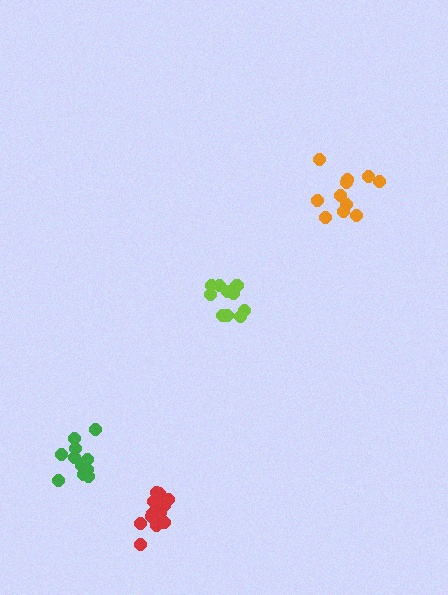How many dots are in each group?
Group 1: 14 dots, Group 2: 12 dots, Group 3: 11 dots, Group 4: 11 dots (48 total).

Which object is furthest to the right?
The orange cluster is rightmost.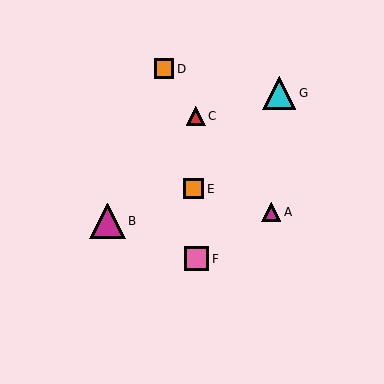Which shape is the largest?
The magenta triangle (labeled B) is the largest.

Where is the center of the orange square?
The center of the orange square is at (164, 69).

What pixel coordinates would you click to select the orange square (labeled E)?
Click at (193, 189) to select the orange square E.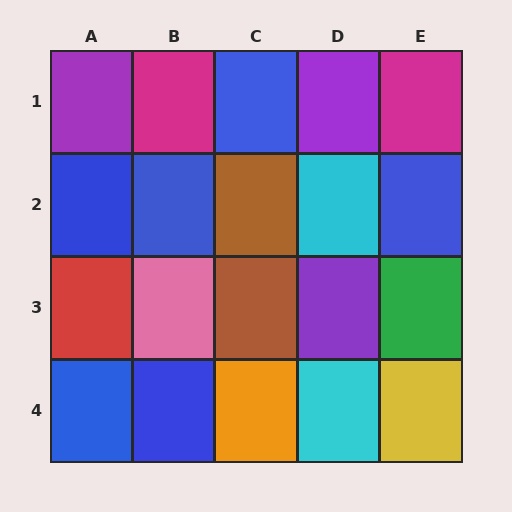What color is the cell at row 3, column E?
Green.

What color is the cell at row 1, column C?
Blue.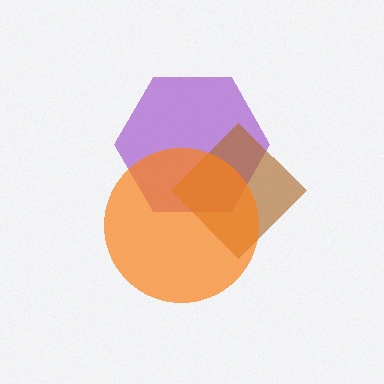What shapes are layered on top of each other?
The layered shapes are: a purple hexagon, a brown diamond, an orange circle.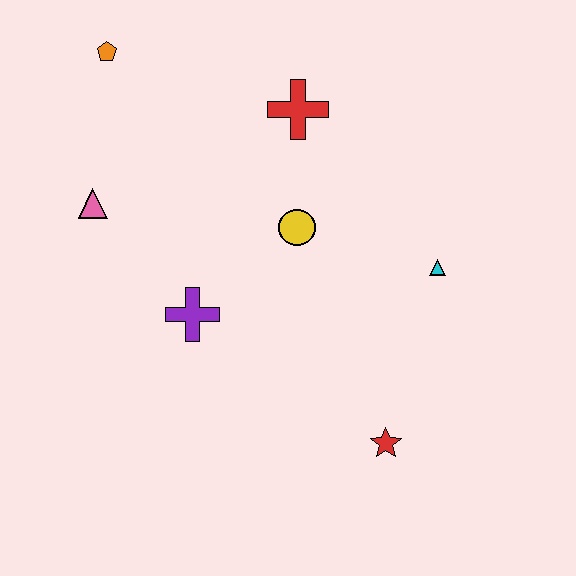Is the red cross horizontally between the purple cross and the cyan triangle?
Yes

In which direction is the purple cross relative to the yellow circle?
The purple cross is to the left of the yellow circle.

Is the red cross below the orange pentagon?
Yes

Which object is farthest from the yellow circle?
The orange pentagon is farthest from the yellow circle.